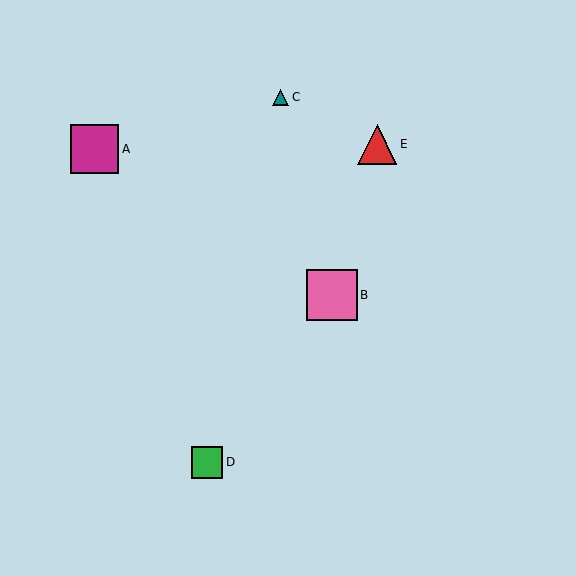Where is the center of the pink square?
The center of the pink square is at (332, 295).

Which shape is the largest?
The pink square (labeled B) is the largest.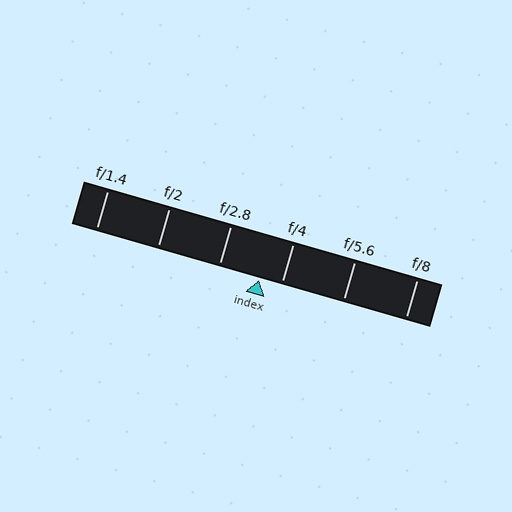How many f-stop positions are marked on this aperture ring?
There are 6 f-stop positions marked.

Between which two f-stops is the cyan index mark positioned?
The index mark is between f/2.8 and f/4.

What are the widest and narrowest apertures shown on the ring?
The widest aperture shown is f/1.4 and the narrowest is f/8.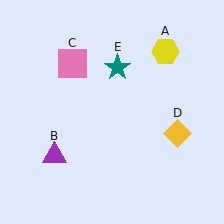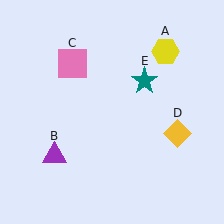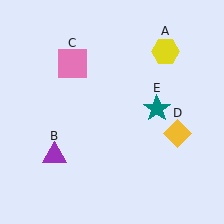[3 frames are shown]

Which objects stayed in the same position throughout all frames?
Yellow hexagon (object A) and purple triangle (object B) and pink square (object C) and yellow diamond (object D) remained stationary.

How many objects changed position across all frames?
1 object changed position: teal star (object E).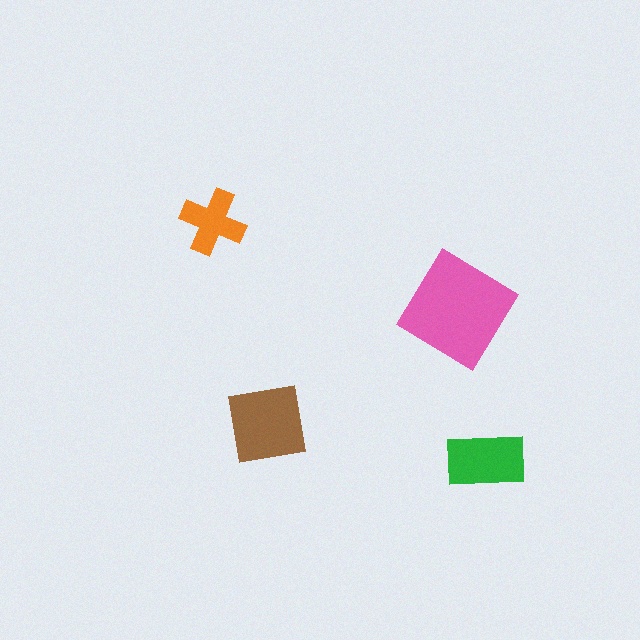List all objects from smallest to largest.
The orange cross, the green rectangle, the brown square, the pink diamond.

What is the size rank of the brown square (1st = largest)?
2nd.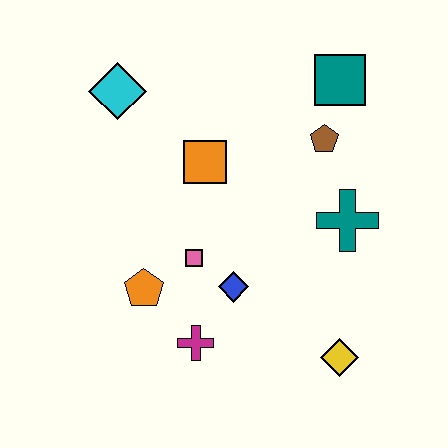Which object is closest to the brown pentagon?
The teal square is closest to the brown pentagon.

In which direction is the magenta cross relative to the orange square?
The magenta cross is below the orange square.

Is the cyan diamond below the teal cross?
No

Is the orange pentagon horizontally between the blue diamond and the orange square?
No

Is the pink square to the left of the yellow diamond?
Yes